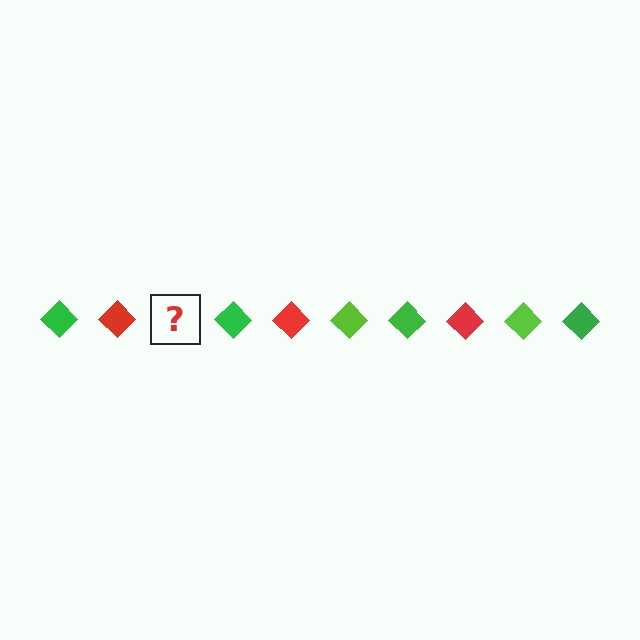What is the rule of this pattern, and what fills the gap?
The rule is that the pattern cycles through green, red, lime diamonds. The gap should be filled with a lime diamond.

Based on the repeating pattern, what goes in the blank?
The blank should be a lime diamond.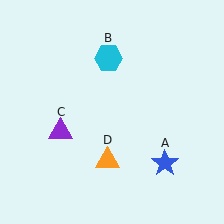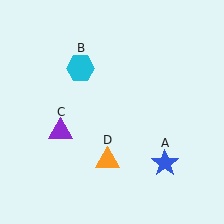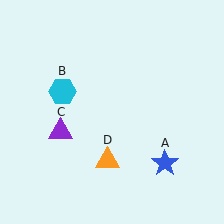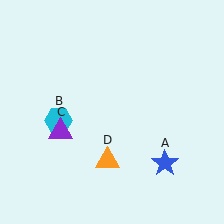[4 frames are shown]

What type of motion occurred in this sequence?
The cyan hexagon (object B) rotated counterclockwise around the center of the scene.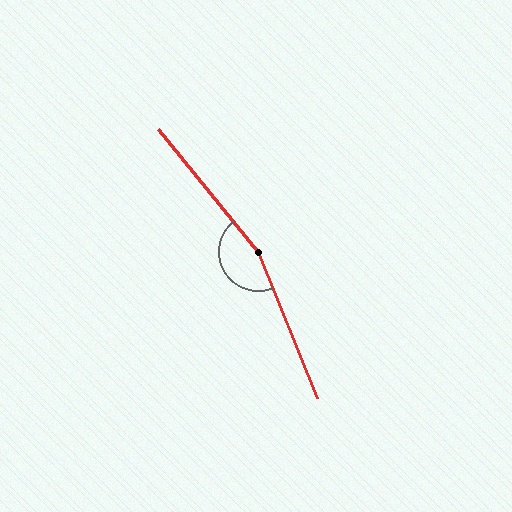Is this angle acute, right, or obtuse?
It is obtuse.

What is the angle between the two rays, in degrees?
Approximately 163 degrees.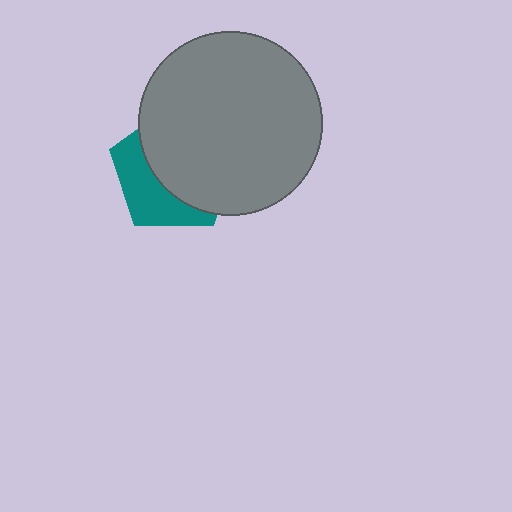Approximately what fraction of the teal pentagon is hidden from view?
Roughly 63% of the teal pentagon is hidden behind the gray circle.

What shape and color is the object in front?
The object in front is a gray circle.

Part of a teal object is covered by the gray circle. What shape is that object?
It is a pentagon.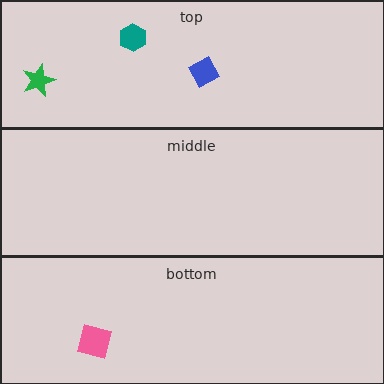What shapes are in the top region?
The green star, the blue diamond, the teal hexagon.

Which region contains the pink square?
The bottom region.